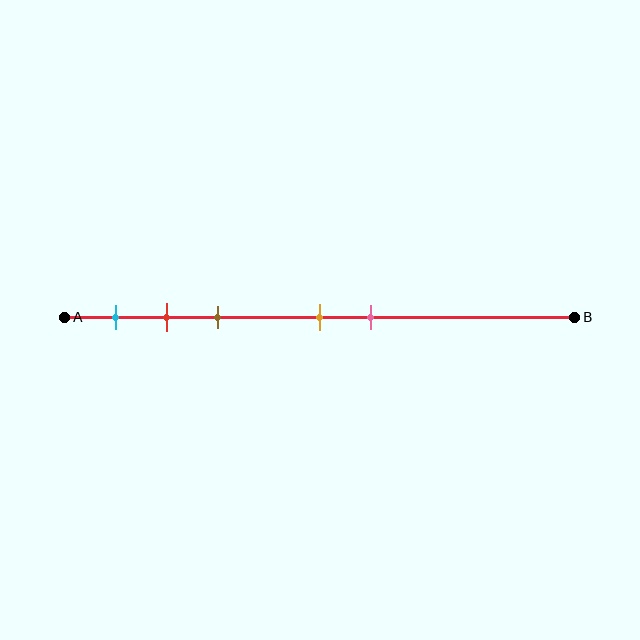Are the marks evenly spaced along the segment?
No, the marks are not evenly spaced.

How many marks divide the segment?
There are 5 marks dividing the segment.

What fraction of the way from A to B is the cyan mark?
The cyan mark is approximately 10% (0.1) of the way from A to B.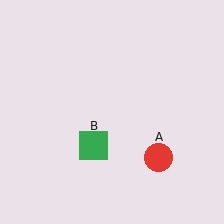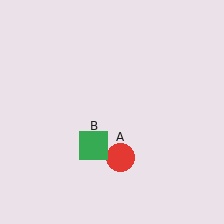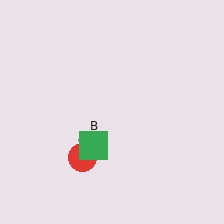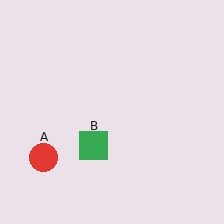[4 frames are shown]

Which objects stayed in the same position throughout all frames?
Green square (object B) remained stationary.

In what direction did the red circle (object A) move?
The red circle (object A) moved left.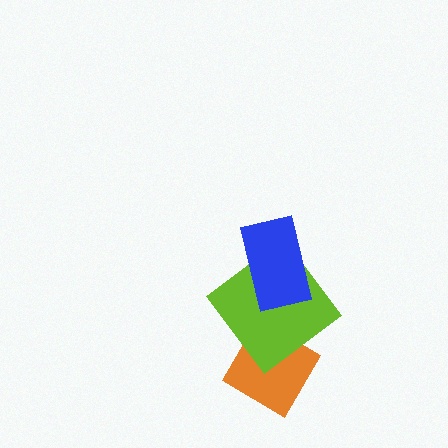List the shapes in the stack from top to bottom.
From top to bottom: the blue rectangle, the lime diamond, the orange diamond.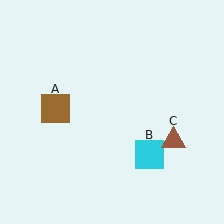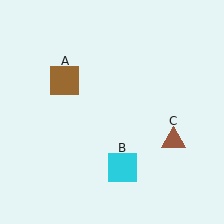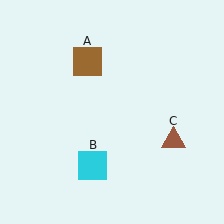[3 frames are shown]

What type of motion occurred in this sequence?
The brown square (object A), cyan square (object B) rotated clockwise around the center of the scene.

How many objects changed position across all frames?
2 objects changed position: brown square (object A), cyan square (object B).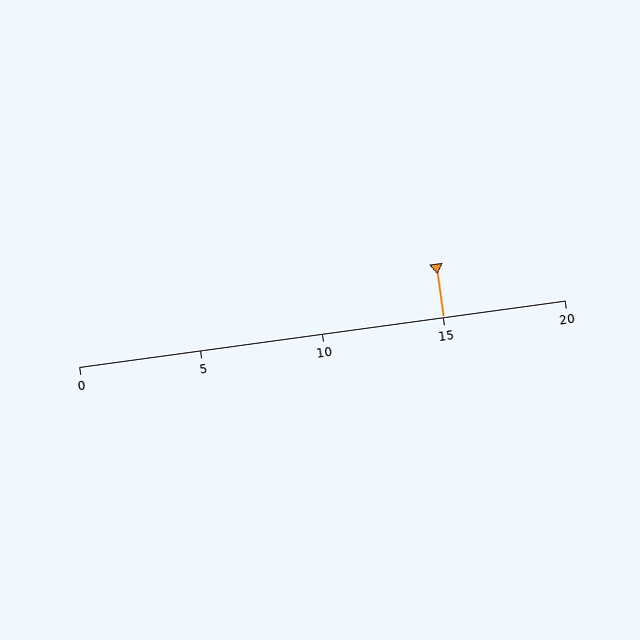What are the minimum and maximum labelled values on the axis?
The axis runs from 0 to 20.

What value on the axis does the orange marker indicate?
The marker indicates approximately 15.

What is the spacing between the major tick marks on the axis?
The major ticks are spaced 5 apart.